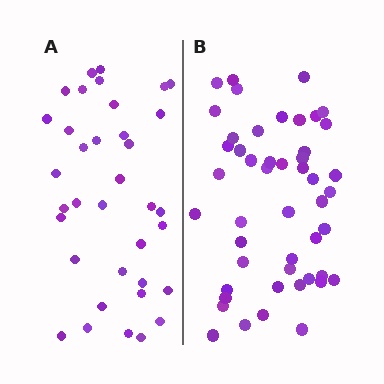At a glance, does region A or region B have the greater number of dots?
Region B (the right region) has more dots.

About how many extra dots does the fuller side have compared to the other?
Region B has roughly 12 or so more dots than region A.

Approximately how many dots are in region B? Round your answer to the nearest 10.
About 50 dots. (The exact count is 48, which rounds to 50.)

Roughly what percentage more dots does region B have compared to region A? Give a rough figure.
About 35% more.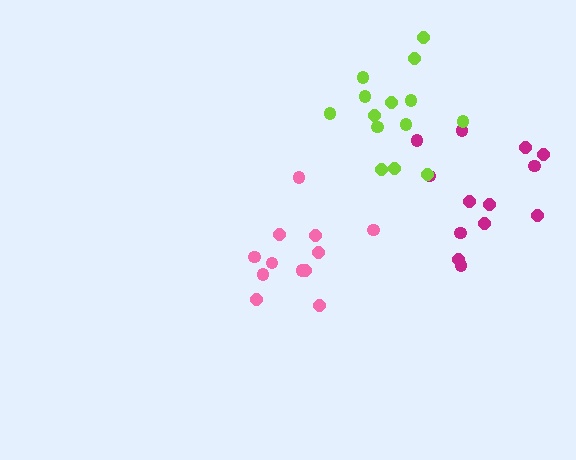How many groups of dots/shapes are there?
There are 3 groups.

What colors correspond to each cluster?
The clusters are colored: pink, magenta, lime.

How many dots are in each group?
Group 1: 12 dots, Group 2: 13 dots, Group 3: 14 dots (39 total).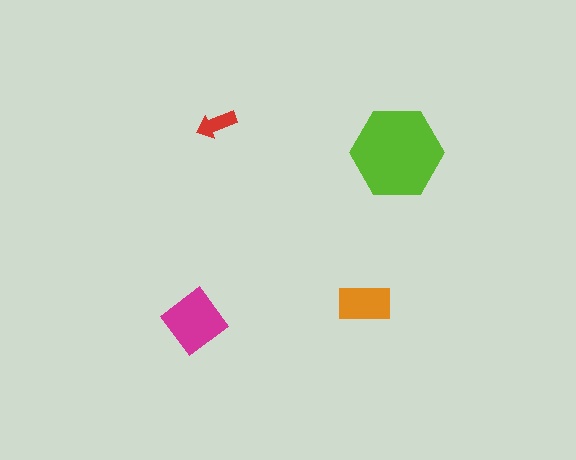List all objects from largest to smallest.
The lime hexagon, the magenta diamond, the orange rectangle, the red arrow.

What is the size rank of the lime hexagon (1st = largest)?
1st.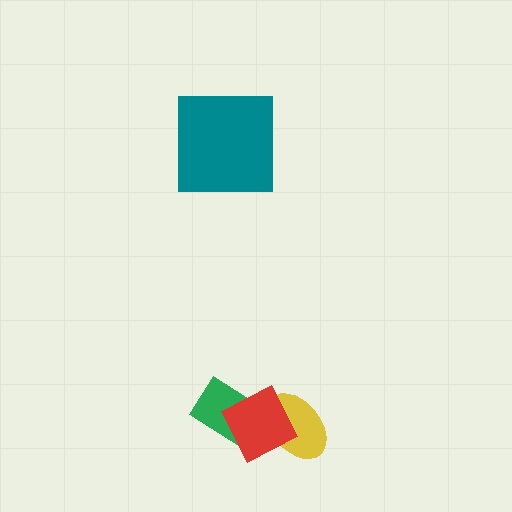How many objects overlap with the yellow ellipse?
2 objects overlap with the yellow ellipse.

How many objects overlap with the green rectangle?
2 objects overlap with the green rectangle.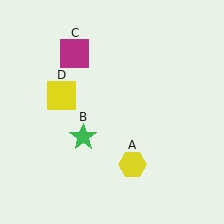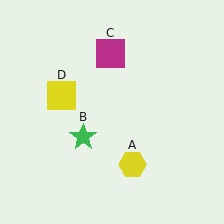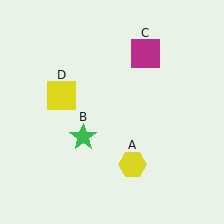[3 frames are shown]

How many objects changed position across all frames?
1 object changed position: magenta square (object C).